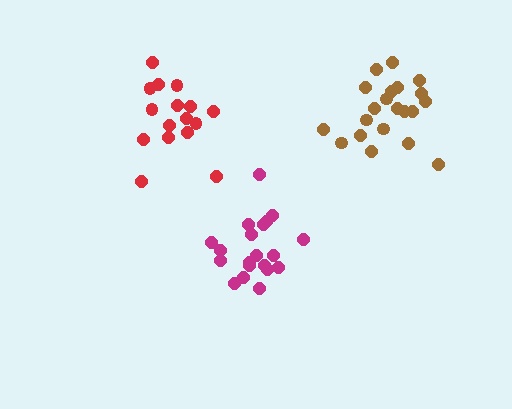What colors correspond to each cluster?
The clusters are colored: magenta, brown, red.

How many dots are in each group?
Group 1: 20 dots, Group 2: 21 dots, Group 3: 16 dots (57 total).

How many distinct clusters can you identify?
There are 3 distinct clusters.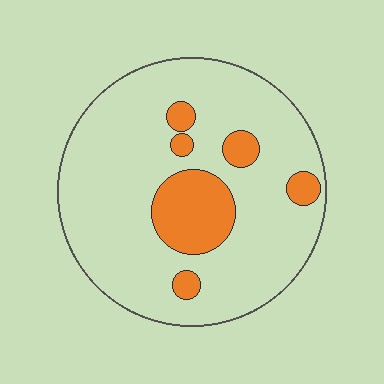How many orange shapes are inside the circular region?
6.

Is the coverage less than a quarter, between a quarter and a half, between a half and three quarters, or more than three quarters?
Less than a quarter.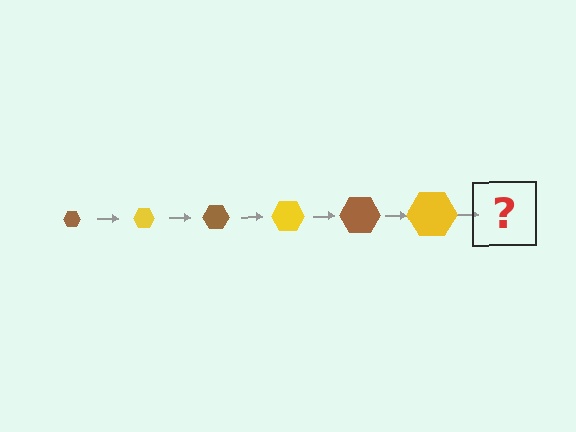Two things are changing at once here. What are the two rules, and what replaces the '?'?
The two rules are that the hexagon grows larger each step and the color cycles through brown and yellow. The '?' should be a brown hexagon, larger than the previous one.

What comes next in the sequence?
The next element should be a brown hexagon, larger than the previous one.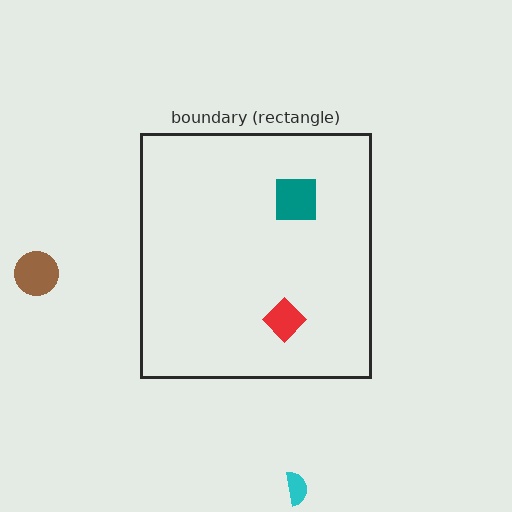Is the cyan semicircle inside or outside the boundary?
Outside.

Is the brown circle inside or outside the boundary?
Outside.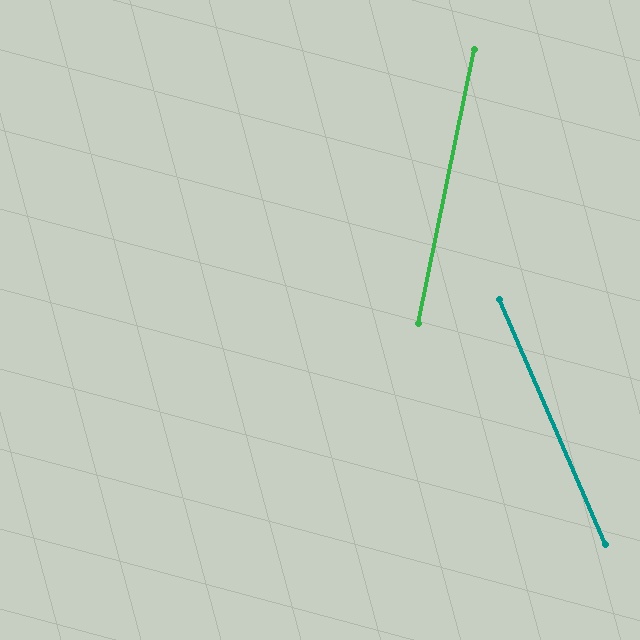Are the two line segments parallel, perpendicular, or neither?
Neither parallel nor perpendicular — they differ by about 35°.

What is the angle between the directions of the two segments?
Approximately 35 degrees.